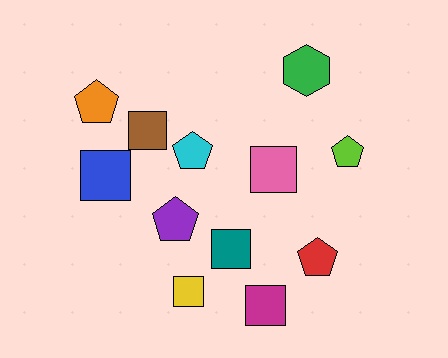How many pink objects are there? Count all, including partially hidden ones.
There is 1 pink object.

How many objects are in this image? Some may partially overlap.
There are 12 objects.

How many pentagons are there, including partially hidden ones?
There are 5 pentagons.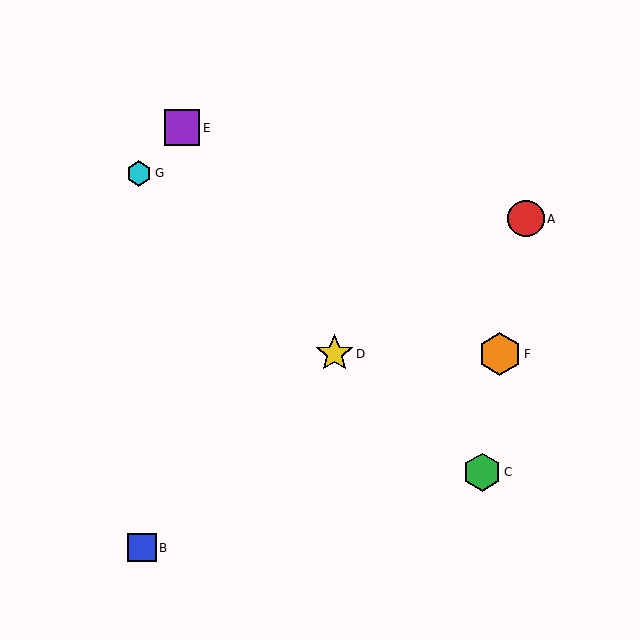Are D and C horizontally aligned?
No, D is at y≈354 and C is at y≈472.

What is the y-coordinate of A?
Object A is at y≈219.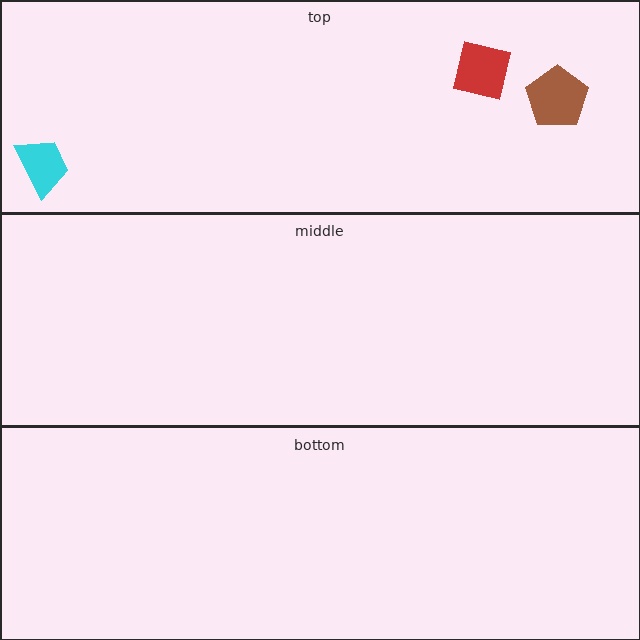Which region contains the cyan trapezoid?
The top region.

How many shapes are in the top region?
3.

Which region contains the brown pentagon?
The top region.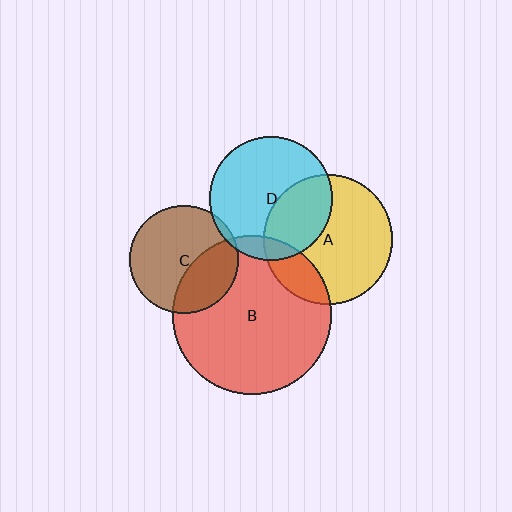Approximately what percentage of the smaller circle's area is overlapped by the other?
Approximately 35%.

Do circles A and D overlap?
Yes.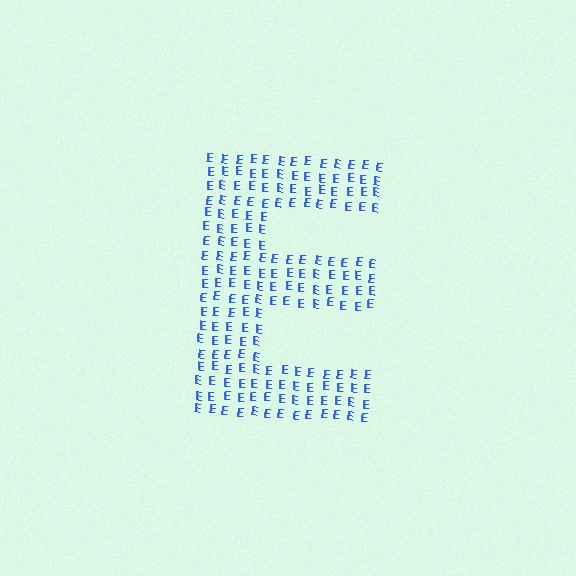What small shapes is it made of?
It is made of small letter E's.